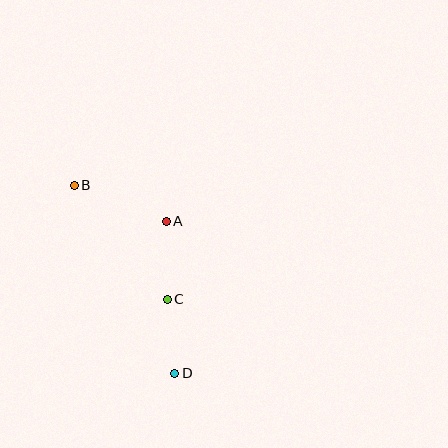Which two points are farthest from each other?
Points B and D are farthest from each other.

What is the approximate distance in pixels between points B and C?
The distance between B and C is approximately 147 pixels.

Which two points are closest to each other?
Points C and D are closest to each other.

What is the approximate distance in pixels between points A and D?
The distance between A and D is approximately 152 pixels.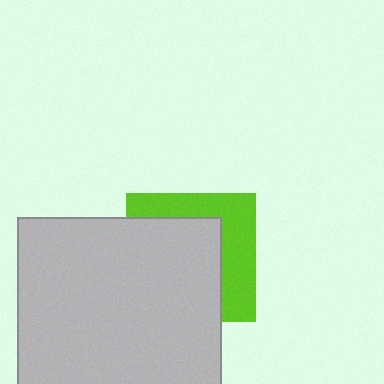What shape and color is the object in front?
The object in front is a light gray rectangle.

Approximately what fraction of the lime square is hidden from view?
Roughly 60% of the lime square is hidden behind the light gray rectangle.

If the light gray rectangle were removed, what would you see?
You would see the complete lime square.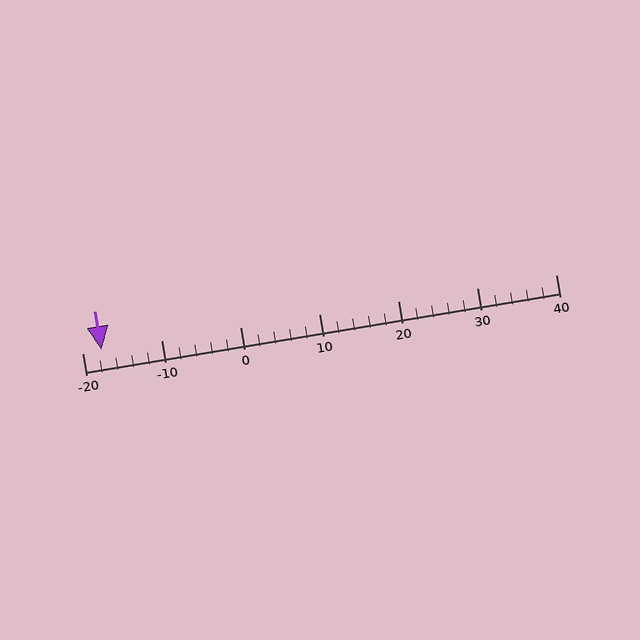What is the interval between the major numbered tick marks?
The major tick marks are spaced 10 units apart.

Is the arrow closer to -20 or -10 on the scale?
The arrow is closer to -20.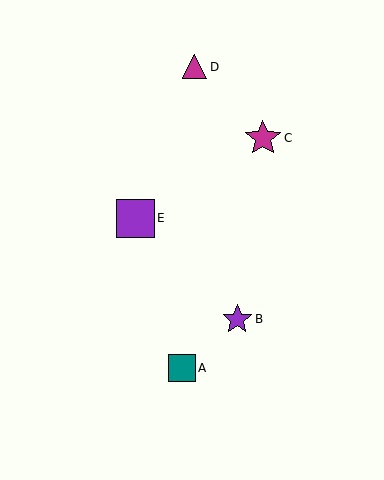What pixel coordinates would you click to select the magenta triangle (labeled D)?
Click at (195, 67) to select the magenta triangle D.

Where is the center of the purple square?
The center of the purple square is at (135, 218).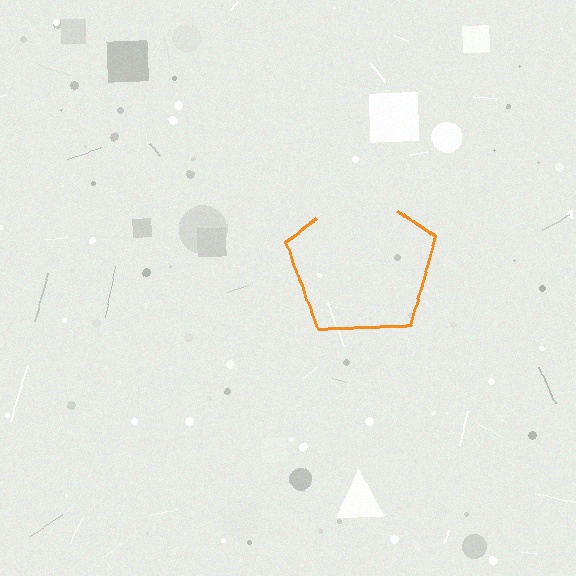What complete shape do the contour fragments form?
The contour fragments form a pentagon.